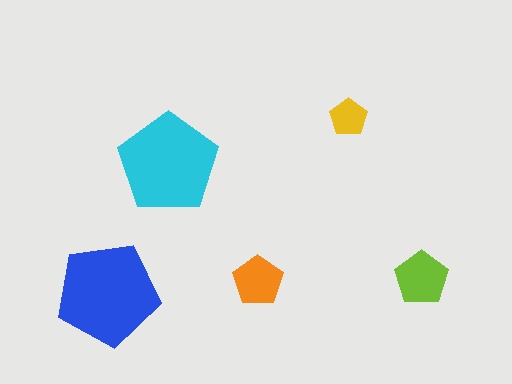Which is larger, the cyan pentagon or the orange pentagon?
The cyan one.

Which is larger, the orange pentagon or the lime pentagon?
The lime one.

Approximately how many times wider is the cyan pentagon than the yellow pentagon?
About 2.5 times wider.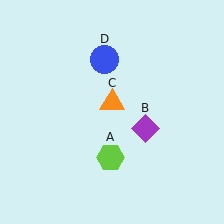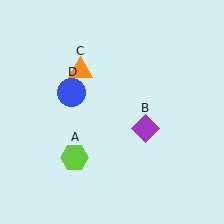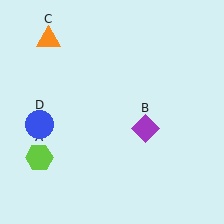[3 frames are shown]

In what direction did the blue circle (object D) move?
The blue circle (object D) moved down and to the left.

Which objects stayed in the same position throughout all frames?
Purple diamond (object B) remained stationary.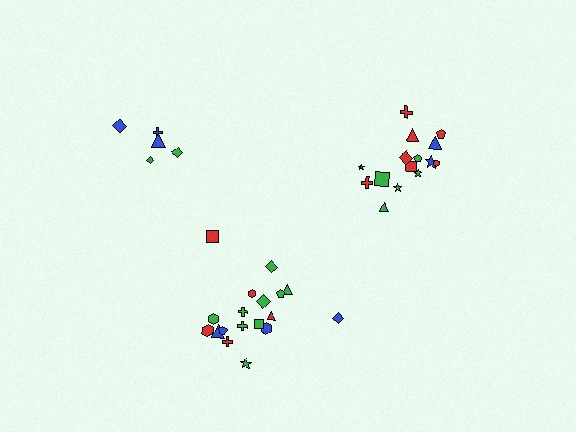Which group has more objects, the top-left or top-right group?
The top-right group.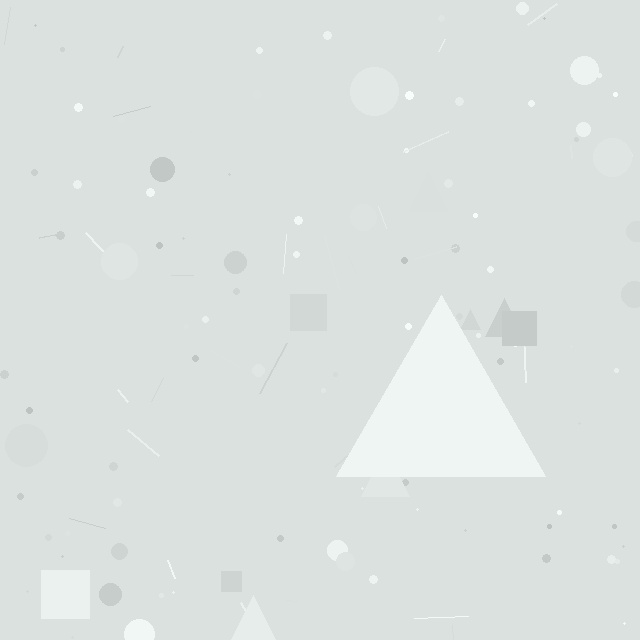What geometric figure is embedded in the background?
A triangle is embedded in the background.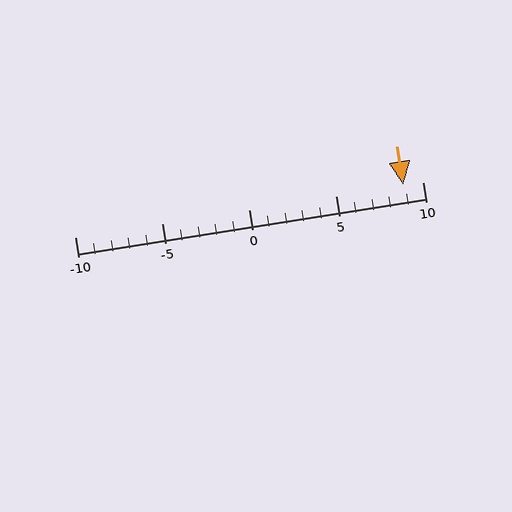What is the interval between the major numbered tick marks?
The major tick marks are spaced 5 units apart.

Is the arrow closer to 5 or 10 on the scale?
The arrow is closer to 10.